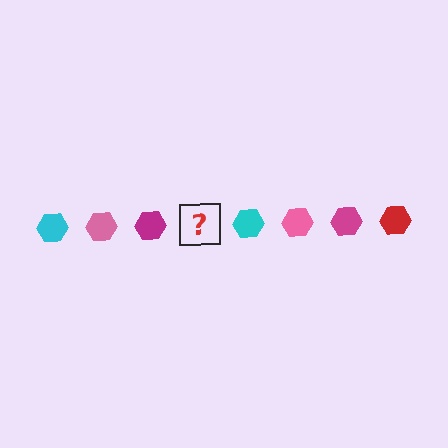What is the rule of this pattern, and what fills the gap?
The rule is that the pattern cycles through cyan, pink, magenta, red hexagons. The gap should be filled with a red hexagon.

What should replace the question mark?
The question mark should be replaced with a red hexagon.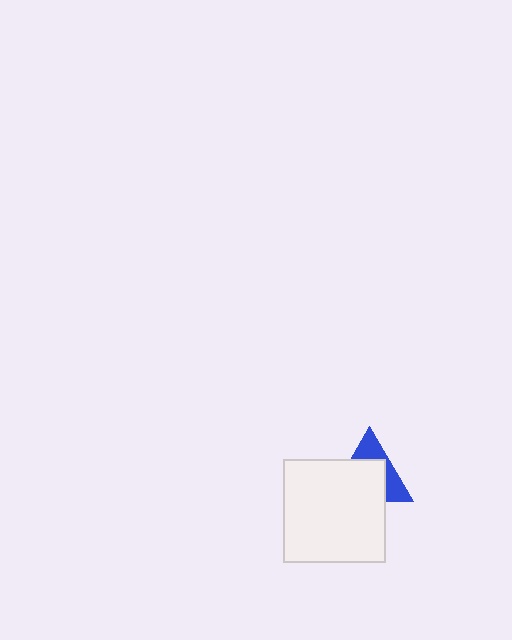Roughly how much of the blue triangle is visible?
A small part of it is visible (roughly 40%).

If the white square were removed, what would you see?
You would see the complete blue triangle.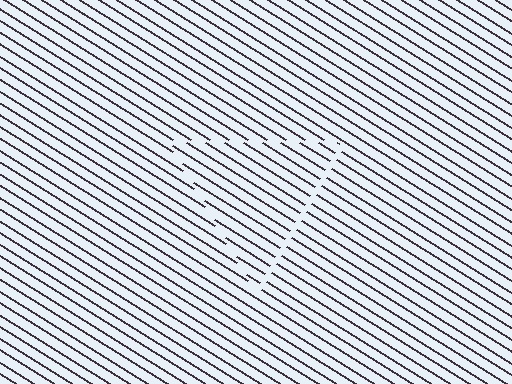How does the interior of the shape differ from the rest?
The interior of the shape contains the same grating, shifted by half a period — the contour is defined by the phase discontinuity where line-ends from the inner and outer gratings abut.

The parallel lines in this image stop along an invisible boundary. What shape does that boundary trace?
An illusory triangle. The interior of the shape contains the same grating, shifted by half a period — the contour is defined by the phase discontinuity where line-ends from the inner and outer gratings abut.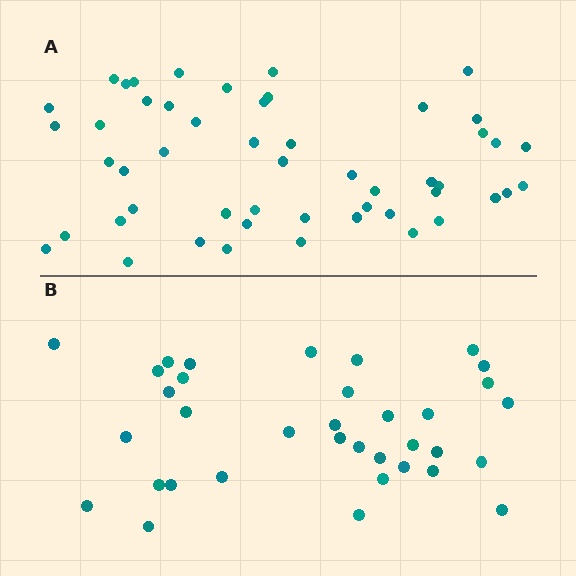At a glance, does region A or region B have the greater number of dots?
Region A (the top region) has more dots.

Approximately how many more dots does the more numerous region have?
Region A has approximately 15 more dots than region B.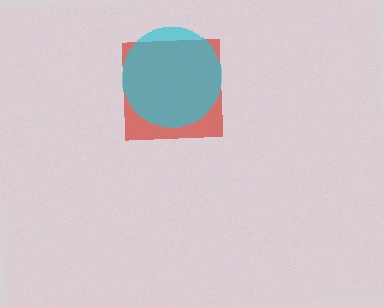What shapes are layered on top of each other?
The layered shapes are: a red square, a cyan circle.